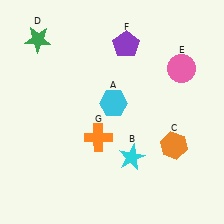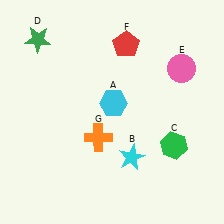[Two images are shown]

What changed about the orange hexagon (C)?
In Image 1, C is orange. In Image 2, it changed to green.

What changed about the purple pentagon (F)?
In Image 1, F is purple. In Image 2, it changed to red.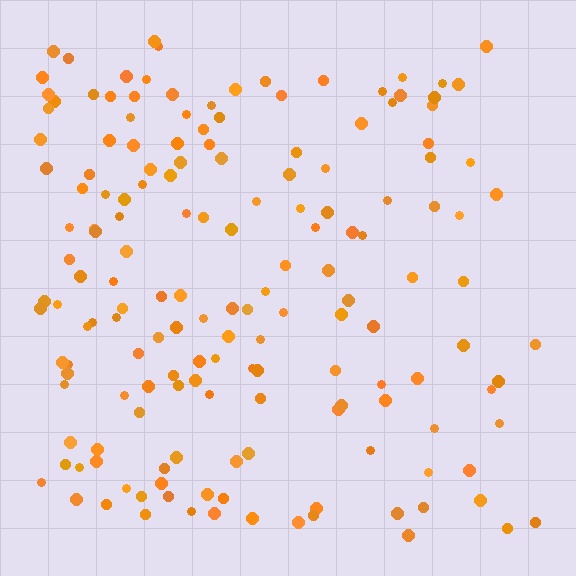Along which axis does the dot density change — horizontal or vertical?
Horizontal.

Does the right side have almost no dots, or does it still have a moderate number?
Still a moderate number, just noticeably fewer than the left.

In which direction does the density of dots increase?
From right to left, with the left side densest.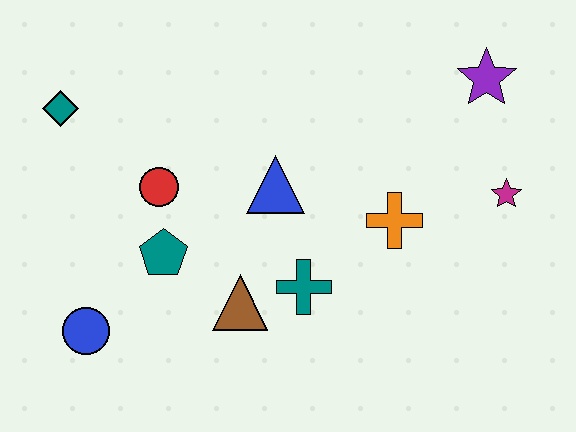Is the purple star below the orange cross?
No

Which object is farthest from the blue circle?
The purple star is farthest from the blue circle.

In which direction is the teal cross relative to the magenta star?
The teal cross is to the left of the magenta star.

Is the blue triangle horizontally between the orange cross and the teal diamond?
Yes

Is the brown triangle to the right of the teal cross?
No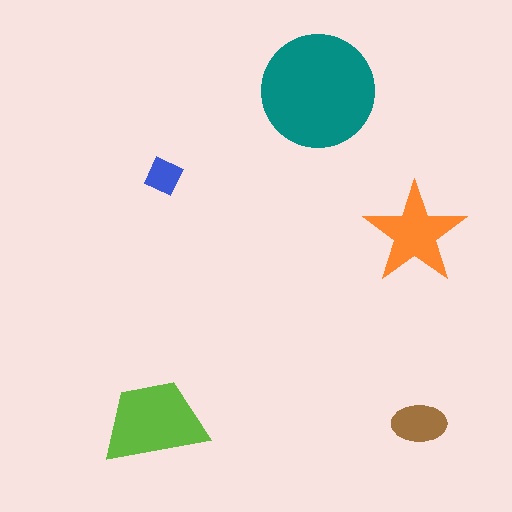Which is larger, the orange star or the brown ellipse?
The orange star.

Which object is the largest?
The teal circle.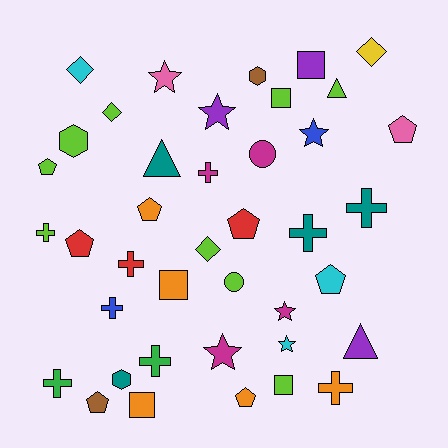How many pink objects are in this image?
There are 2 pink objects.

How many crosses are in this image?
There are 9 crosses.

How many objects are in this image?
There are 40 objects.